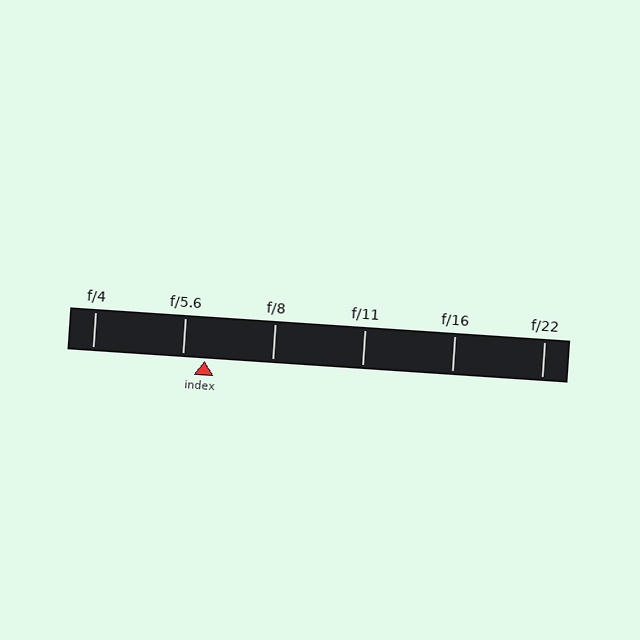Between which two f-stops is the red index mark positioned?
The index mark is between f/5.6 and f/8.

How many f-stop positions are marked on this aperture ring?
There are 6 f-stop positions marked.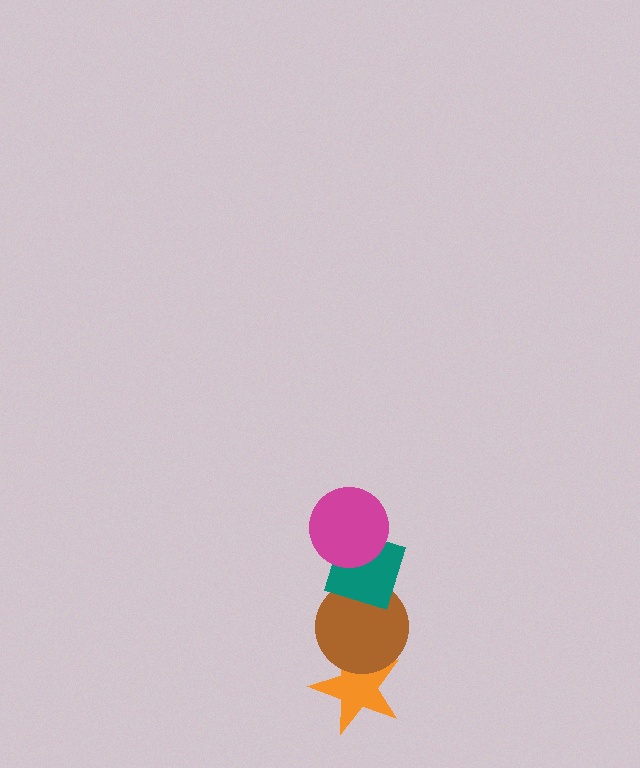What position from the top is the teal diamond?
The teal diamond is 2nd from the top.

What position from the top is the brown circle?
The brown circle is 3rd from the top.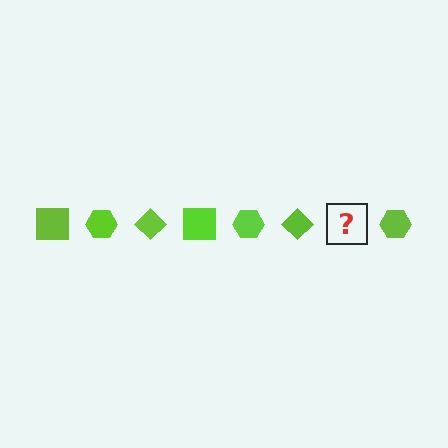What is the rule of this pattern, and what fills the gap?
The rule is that the pattern cycles through square, hexagon, diamond shapes in lime. The gap should be filled with a lime square.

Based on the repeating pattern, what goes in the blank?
The blank should be a lime square.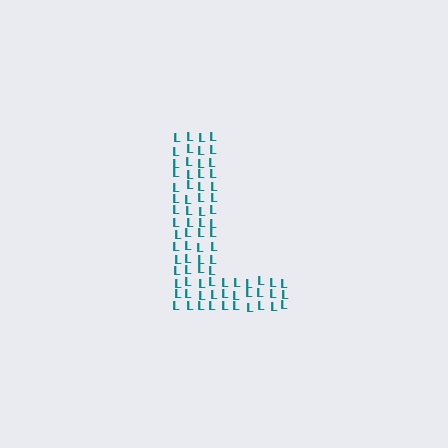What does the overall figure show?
The overall figure shows the letter L.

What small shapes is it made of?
It is made of small letter L's.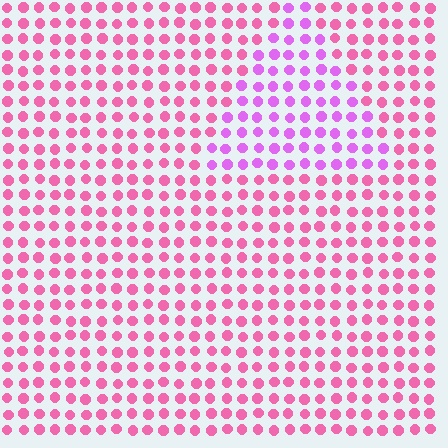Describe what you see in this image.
The image is filled with small pink elements in a uniform arrangement. A triangle-shaped region is visible where the elements are tinted to a slightly different hue, forming a subtle color boundary.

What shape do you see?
I see a triangle.